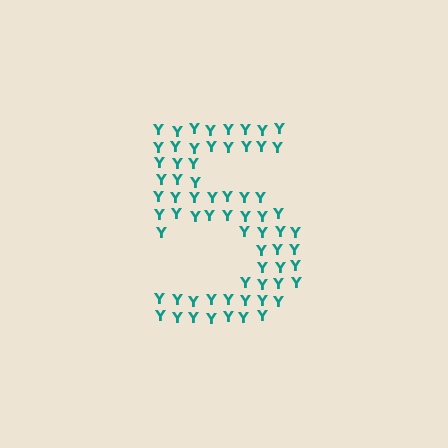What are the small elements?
The small elements are letter Y's.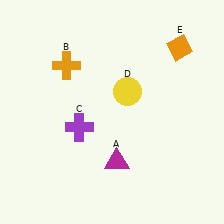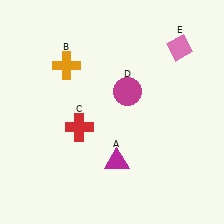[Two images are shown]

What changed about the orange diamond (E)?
In Image 1, E is orange. In Image 2, it changed to pink.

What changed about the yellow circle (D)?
In Image 1, D is yellow. In Image 2, it changed to magenta.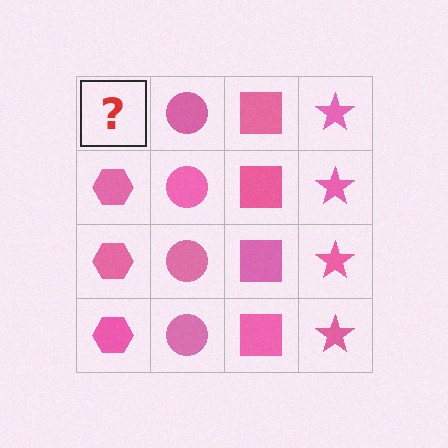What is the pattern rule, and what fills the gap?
The rule is that each column has a consistent shape. The gap should be filled with a pink hexagon.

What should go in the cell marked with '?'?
The missing cell should contain a pink hexagon.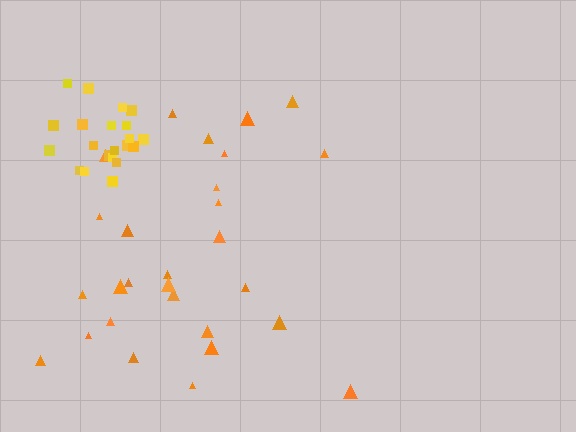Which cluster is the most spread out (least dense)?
Orange.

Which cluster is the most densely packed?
Yellow.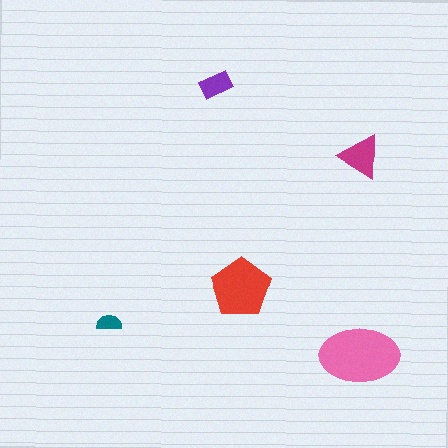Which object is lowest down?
The pink ellipse is bottommost.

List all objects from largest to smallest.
The pink ellipse, the red pentagon, the magenta triangle, the purple rectangle, the teal semicircle.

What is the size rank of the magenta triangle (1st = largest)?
3rd.